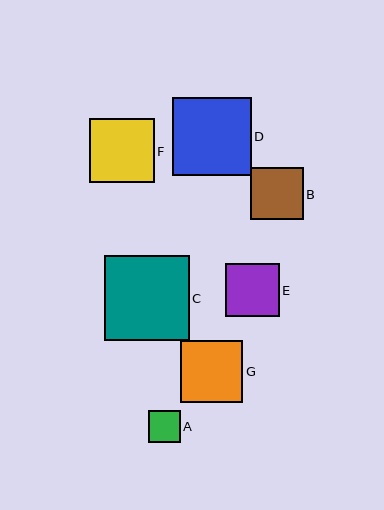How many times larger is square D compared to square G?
Square D is approximately 1.3 times the size of square G.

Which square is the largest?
Square C is the largest with a size of approximately 85 pixels.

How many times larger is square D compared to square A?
Square D is approximately 2.5 times the size of square A.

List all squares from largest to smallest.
From largest to smallest: C, D, F, G, E, B, A.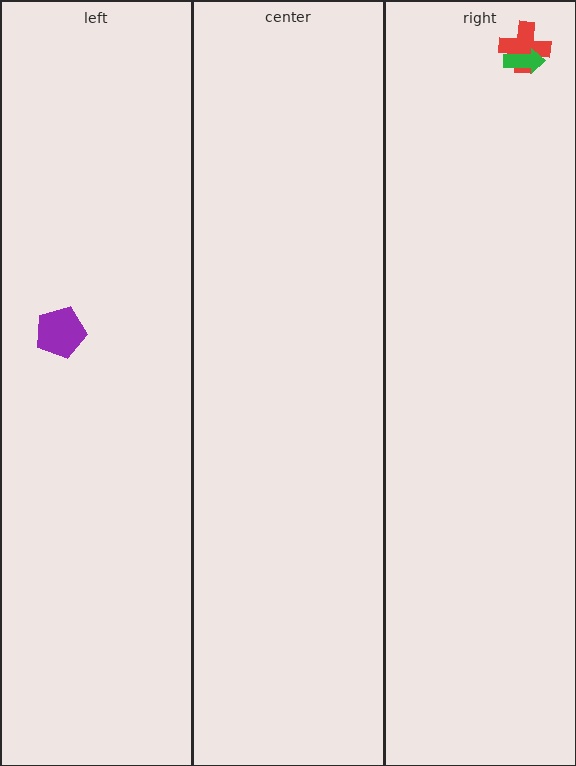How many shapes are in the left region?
1.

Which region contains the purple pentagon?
The left region.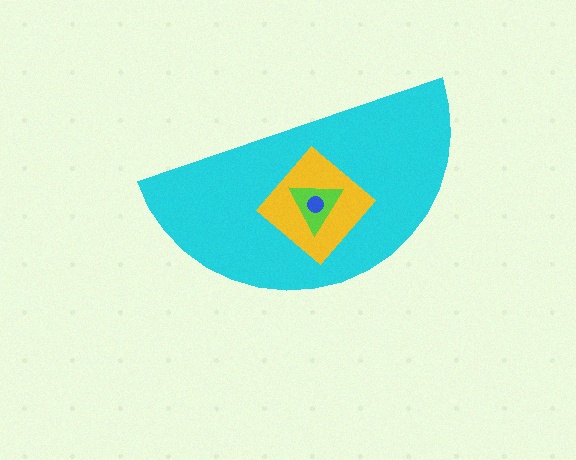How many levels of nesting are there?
4.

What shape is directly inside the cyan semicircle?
The yellow diamond.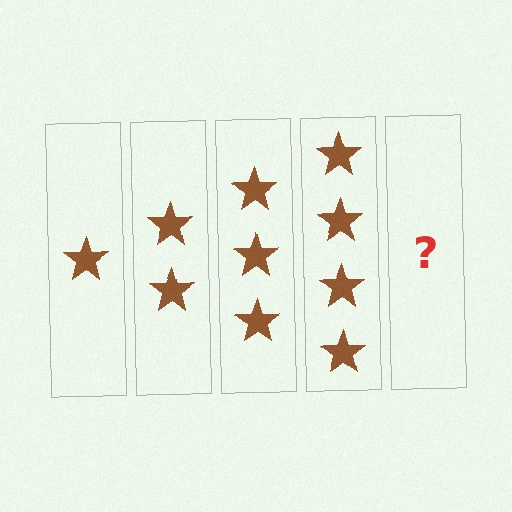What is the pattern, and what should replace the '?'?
The pattern is that each step adds one more star. The '?' should be 5 stars.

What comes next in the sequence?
The next element should be 5 stars.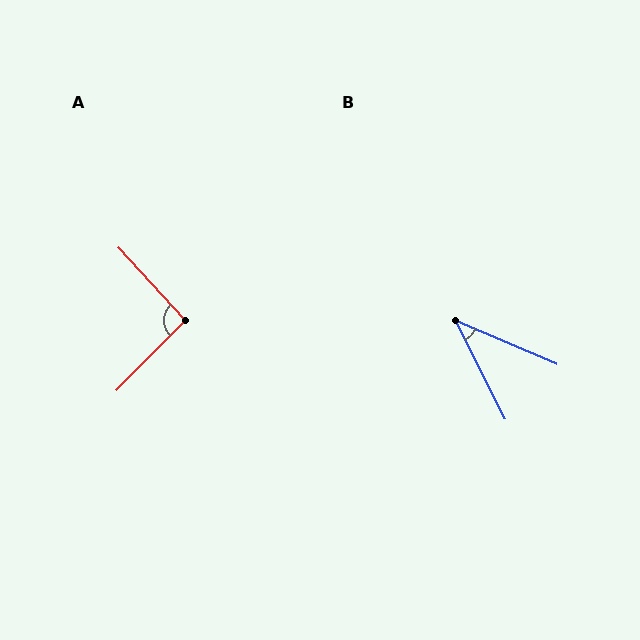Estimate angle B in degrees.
Approximately 40 degrees.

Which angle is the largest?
A, at approximately 93 degrees.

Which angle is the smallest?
B, at approximately 40 degrees.